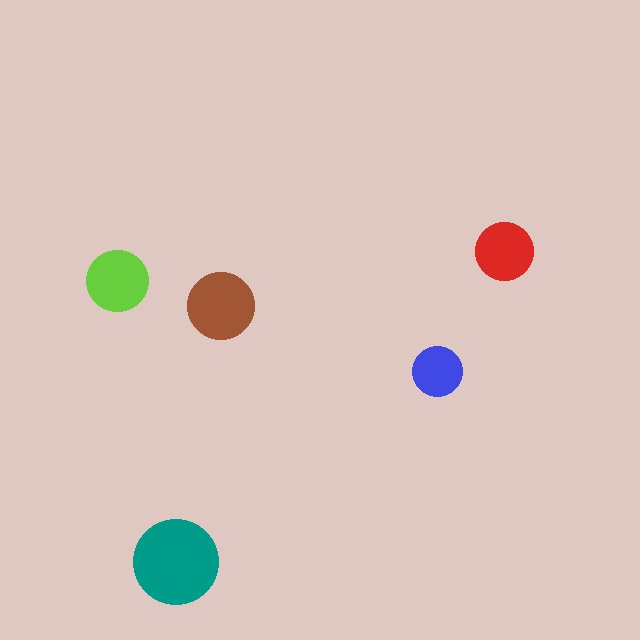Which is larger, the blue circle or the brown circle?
The brown one.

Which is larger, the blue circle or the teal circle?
The teal one.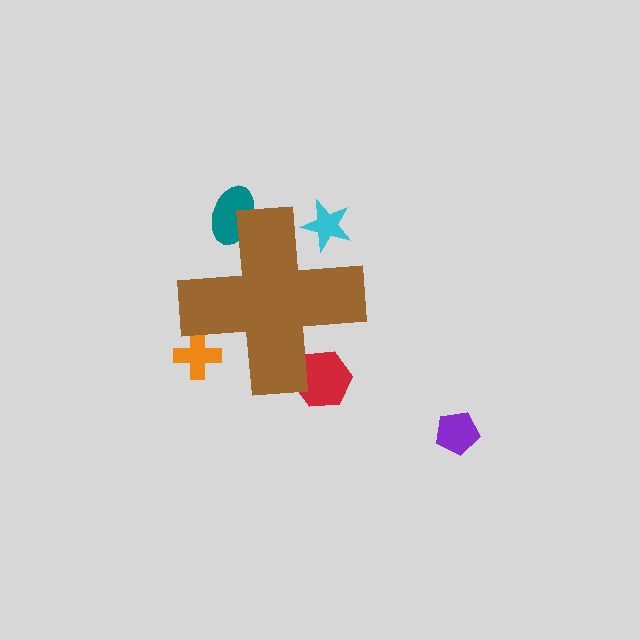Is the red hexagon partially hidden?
Yes, the red hexagon is partially hidden behind the brown cross.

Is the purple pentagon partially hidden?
No, the purple pentagon is fully visible.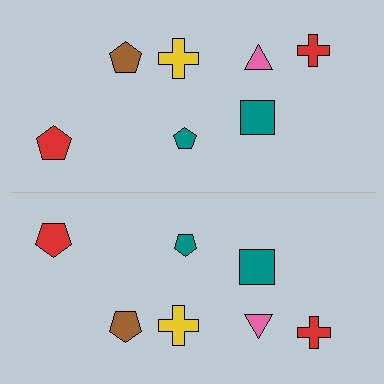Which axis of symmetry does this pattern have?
The pattern has a horizontal axis of symmetry running through the center of the image.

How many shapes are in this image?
There are 14 shapes in this image.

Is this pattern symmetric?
Yes, this pattern has bilateral (reflection) symmetry.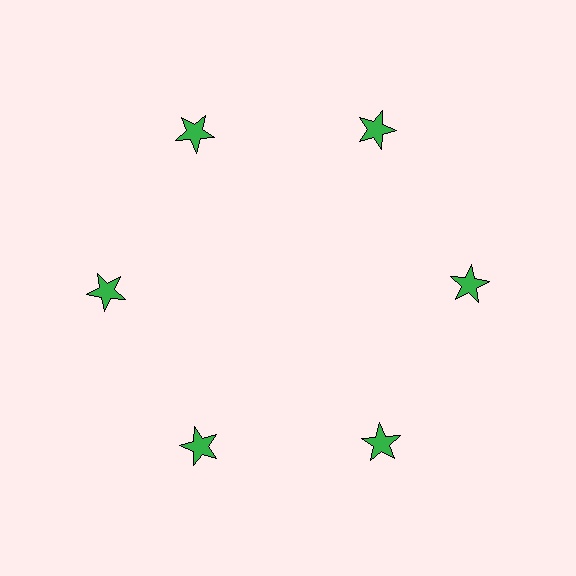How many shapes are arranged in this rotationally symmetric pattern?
There are 6 shapes, arranged in 6 groups of 1.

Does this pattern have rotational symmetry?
Yes, this pattern has 6-fold rotational symmetry. It looks the same after rotating 60 degrees around the center.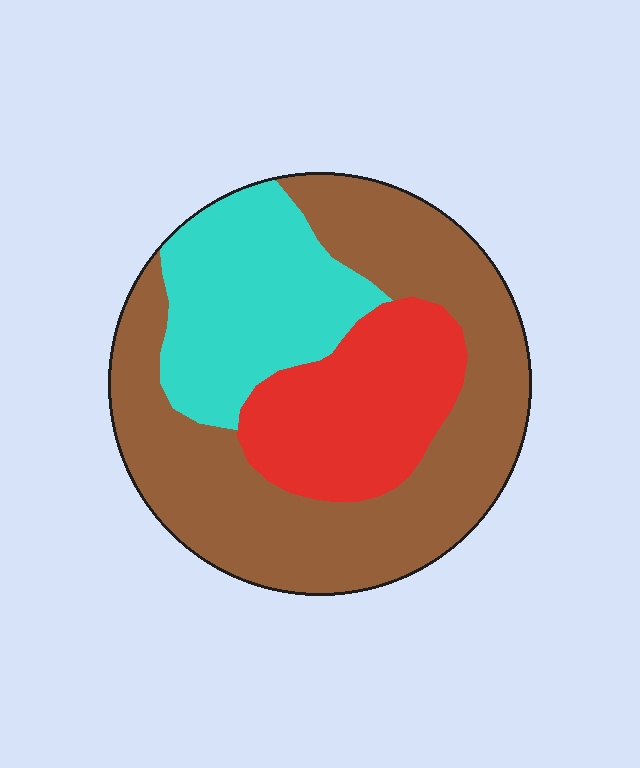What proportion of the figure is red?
Red covers around 20% of the figure.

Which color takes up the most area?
Brown, at roughly 55%.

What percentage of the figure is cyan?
Cyan covers around 25% of the figure.